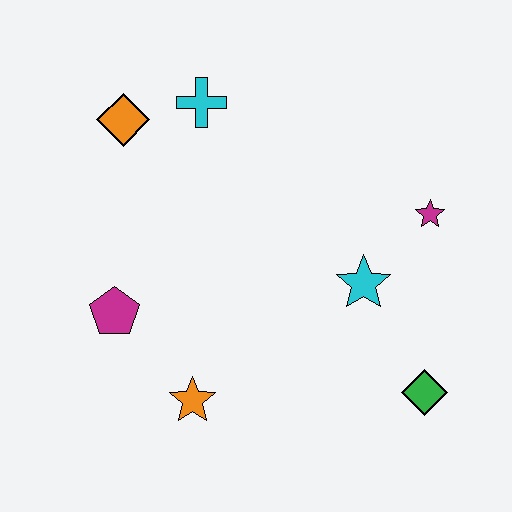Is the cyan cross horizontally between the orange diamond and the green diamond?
Yes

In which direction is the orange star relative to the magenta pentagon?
The orange star is below the magenta pentagon.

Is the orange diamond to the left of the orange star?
Yes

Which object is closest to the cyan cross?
The orange diamond is closest to the cyan cross.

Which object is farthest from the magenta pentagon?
The magenta star is farthest from the magenta pentagon.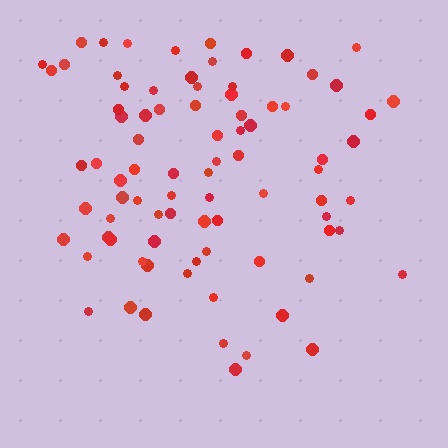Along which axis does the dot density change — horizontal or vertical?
Vertical.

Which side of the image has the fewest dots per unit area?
The bottom.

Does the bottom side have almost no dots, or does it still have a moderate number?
Still a moderate number, just noticeably fewer than the top.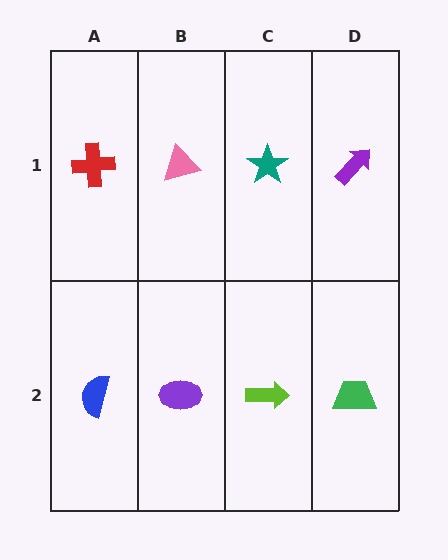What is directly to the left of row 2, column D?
A lime arrow.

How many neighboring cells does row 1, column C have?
3.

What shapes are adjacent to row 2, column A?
A red cross (row 1, column A), a purple ellipse (row 2, column B).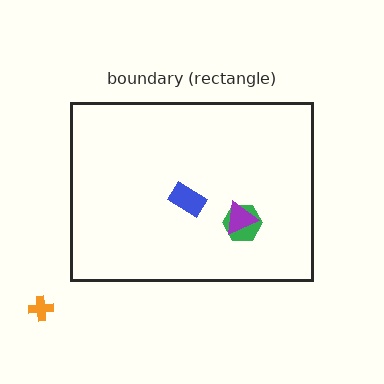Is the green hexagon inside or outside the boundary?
Inside.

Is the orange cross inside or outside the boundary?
Outside.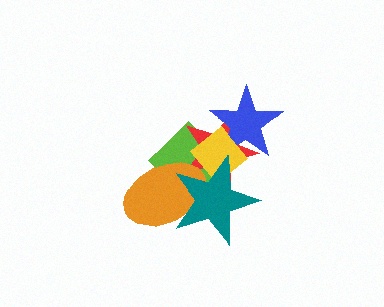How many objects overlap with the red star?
5 objects overlap with the red star.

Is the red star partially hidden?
Yes, it is partially covered by another shape.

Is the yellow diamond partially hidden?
Yes, it is partially covered by another shape.